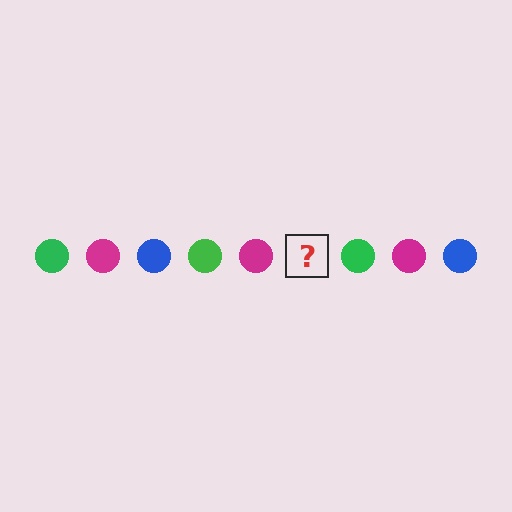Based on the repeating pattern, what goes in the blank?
The blank should be a blue circle.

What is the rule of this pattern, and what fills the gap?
The rule is that the pattern cycles through green, magenta, blue circles. The gap should be filled with a blue circle.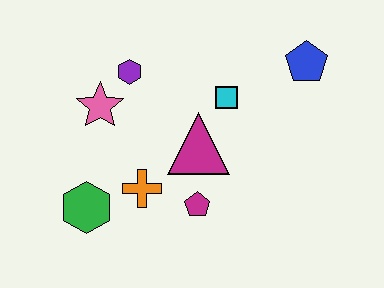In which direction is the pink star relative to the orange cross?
The pink star is above the orange cross.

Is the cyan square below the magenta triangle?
No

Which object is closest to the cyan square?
The magenta triangle is closest to the cyan square.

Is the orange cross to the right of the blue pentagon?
No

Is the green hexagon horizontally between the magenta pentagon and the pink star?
No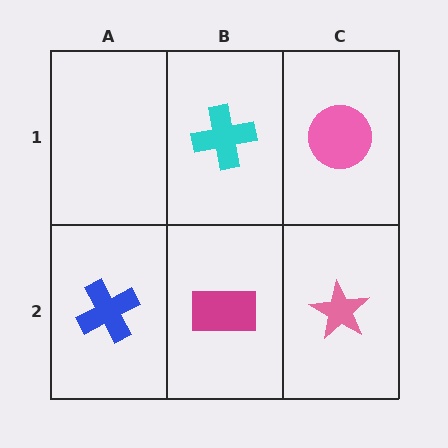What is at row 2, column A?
A blue cross.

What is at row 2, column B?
A magenta rectangle.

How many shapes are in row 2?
3 shapes.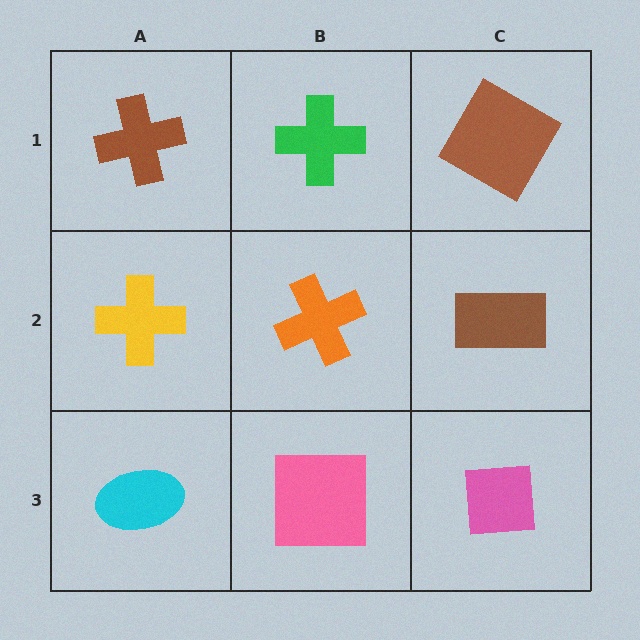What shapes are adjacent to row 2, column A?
A brown cross (row 1, column A), a cyan ellipse (row 3, column A), an orange cross (row 2, column B).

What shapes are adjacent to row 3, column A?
A yellow cross (row 2, column A), a pink square (row 3, column B).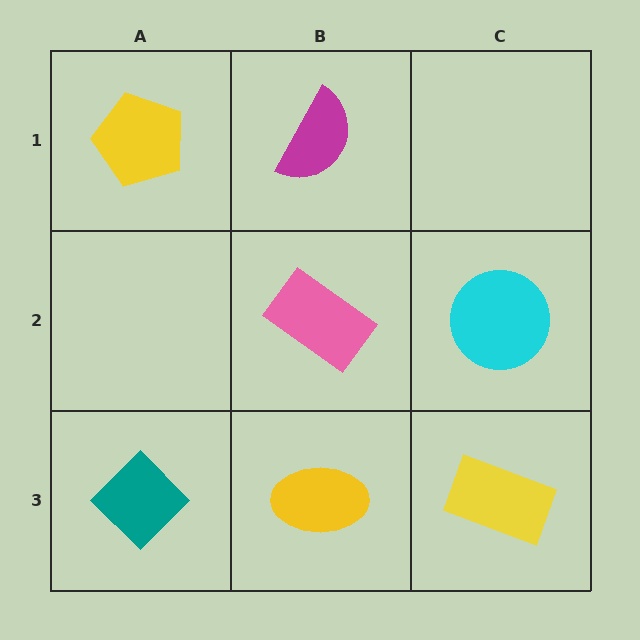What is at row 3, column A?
A teal diamond.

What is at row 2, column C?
A cyan circle.